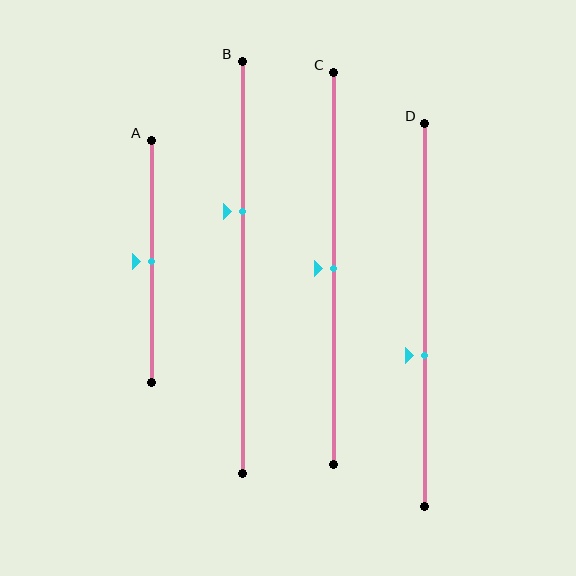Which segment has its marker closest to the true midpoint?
Segment A has its marker closest to the true midpoint.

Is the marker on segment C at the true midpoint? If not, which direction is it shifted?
Yes, the marker on segment C is at the true midpoint.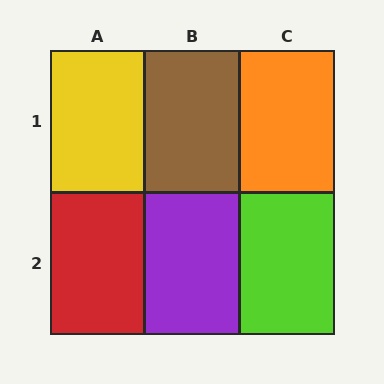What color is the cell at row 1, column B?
Brown.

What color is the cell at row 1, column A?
Yellow.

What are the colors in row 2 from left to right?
Red, purple, lime.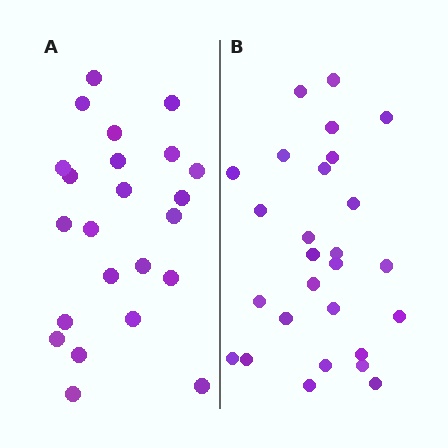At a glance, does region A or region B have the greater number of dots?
Region B (the right region) has more dots.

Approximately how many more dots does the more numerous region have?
Region B has about 4 more dots than region A.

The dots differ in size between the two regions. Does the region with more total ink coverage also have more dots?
No. Region A has more total ink coverage because its dots are larger, but region B actually contains more individual dots. Total area can be misleading — the number of items is what matters here.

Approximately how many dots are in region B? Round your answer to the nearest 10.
About 30 dots. (The exact count is 27, which rounds to 30.)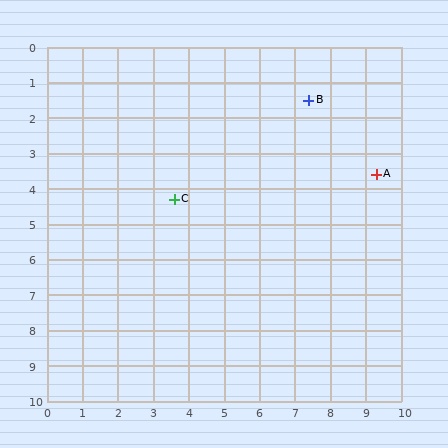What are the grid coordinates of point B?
Point B is at approximately (7.4, 1.5).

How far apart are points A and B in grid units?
Points A and B are about 2.8 grid units apart.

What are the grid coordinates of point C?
Point C is at approximately (3.6, 4.3).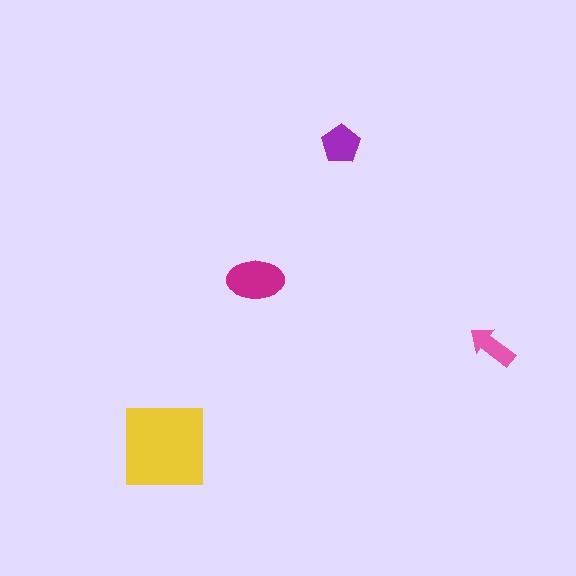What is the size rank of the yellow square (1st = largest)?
1st.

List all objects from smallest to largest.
The pink arrow, the purple pentagon, the magenta ellipse, the yellow square.